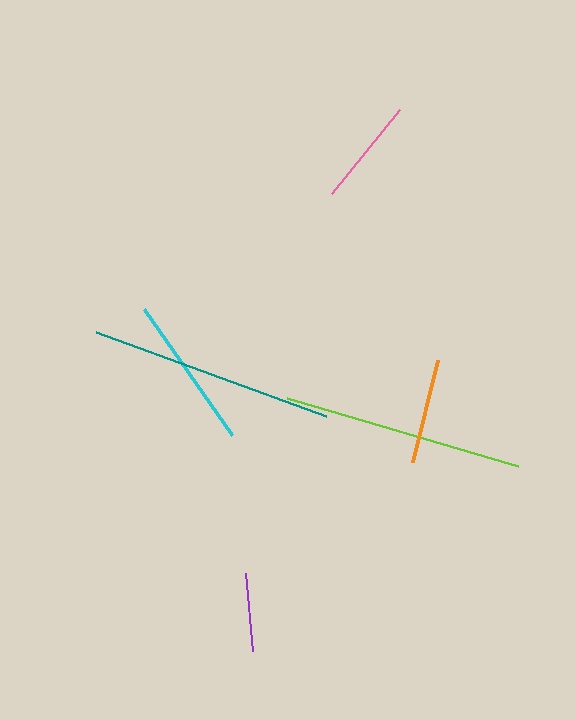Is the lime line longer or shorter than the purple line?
The lime line is longer than the purple line.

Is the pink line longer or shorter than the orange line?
The pink line is longer than the orange line.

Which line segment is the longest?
The teal line is the longest at approximately 245 pixels.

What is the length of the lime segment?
The lime segment is approximately 240 pixels long.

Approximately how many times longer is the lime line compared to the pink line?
The lime line is approximately 2.2 times the length of the pink line.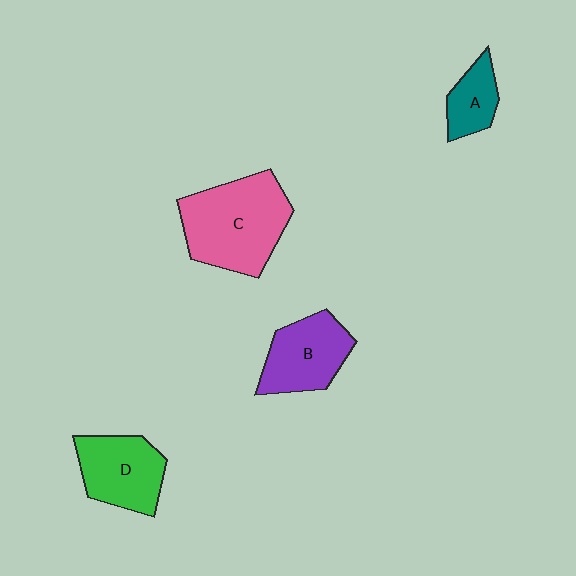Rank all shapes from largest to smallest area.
From largest to smallest: C (pink), D (green), B (purple), A (teal).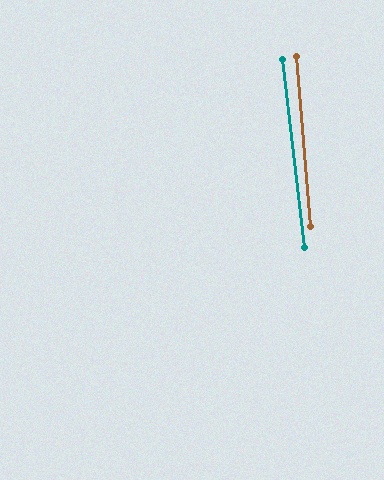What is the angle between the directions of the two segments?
Approximately 2 degrees.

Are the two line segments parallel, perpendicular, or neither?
Parallel — their directions differ by only 1.9°.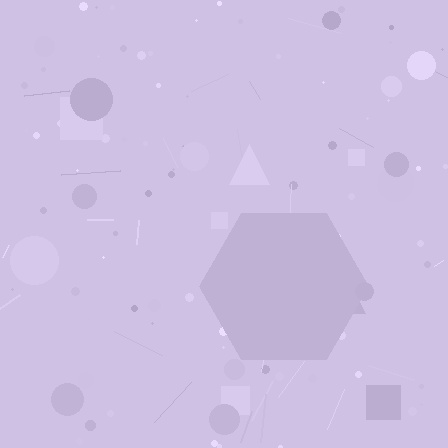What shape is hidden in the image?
A hexagon is hidden in the image.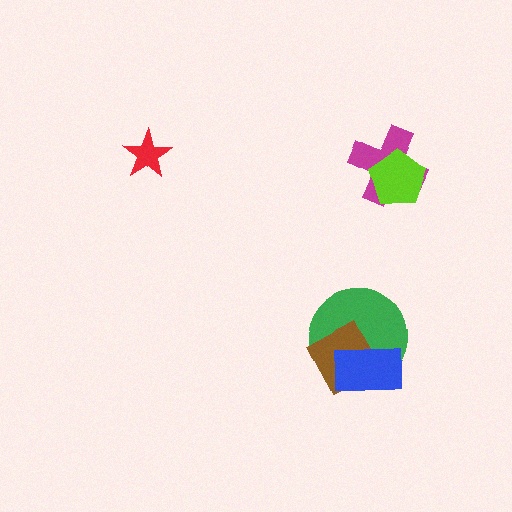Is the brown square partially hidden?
Yes, it is partially covered by another shape.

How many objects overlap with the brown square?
2 objects overlap with the brown square.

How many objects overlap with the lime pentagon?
1 object overlaps with the lime pentagon.